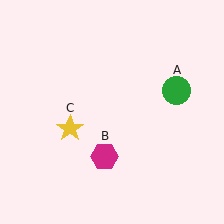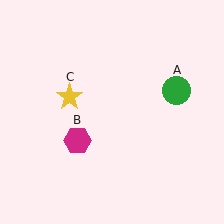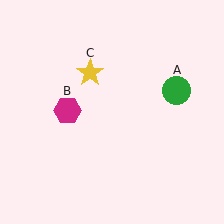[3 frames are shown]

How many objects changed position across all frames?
2 objects changed position: magenta hexagon (object B), yellow star (object C).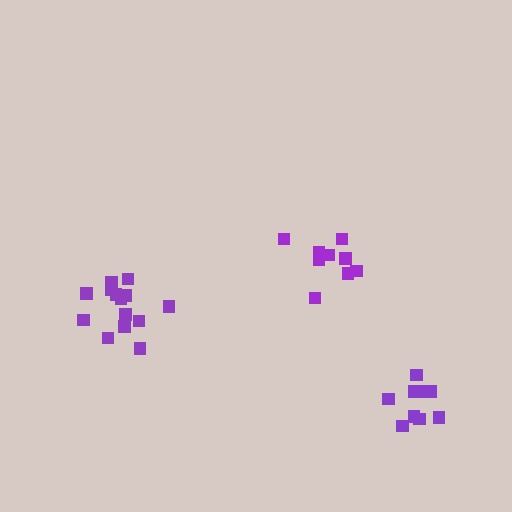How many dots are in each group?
Group 1: 9 dots, Group 2: 14 dots, Group 3: 9 dots (32 total).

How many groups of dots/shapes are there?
There are 3 groups.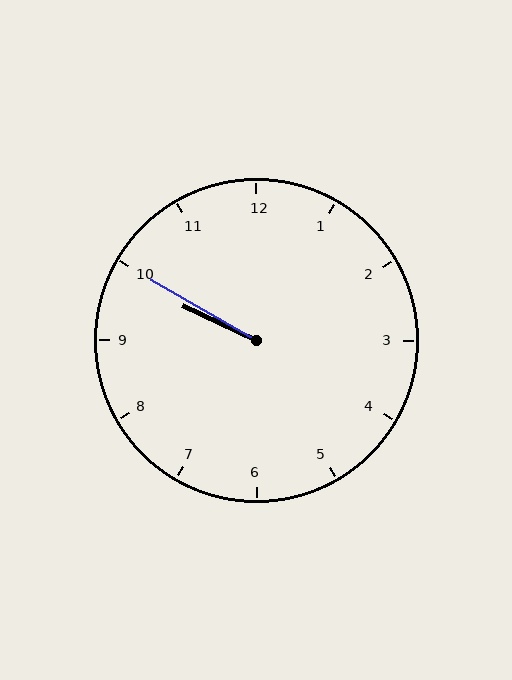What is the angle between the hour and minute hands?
Approximately 5 degrees.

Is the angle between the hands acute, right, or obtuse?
It is acute.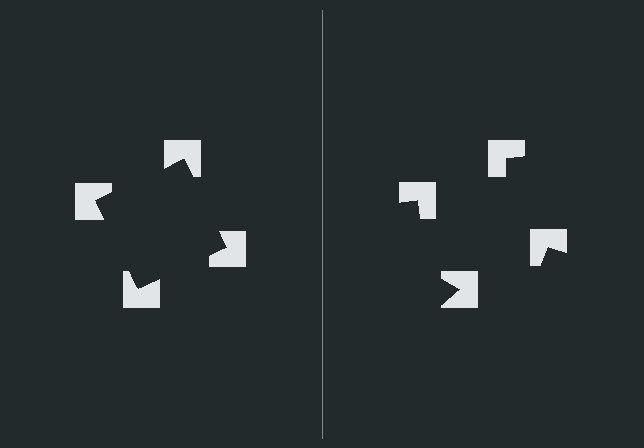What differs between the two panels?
The notched squares are positioned identically on both sides; only the wedge orientations differ. On the left they align to a square; on the right they are misaligned.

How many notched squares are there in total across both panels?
8 — 4 on each side.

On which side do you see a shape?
An illusory square appears on the left side. On the right side the wedge cuts are rotated, so no coherent shape forms.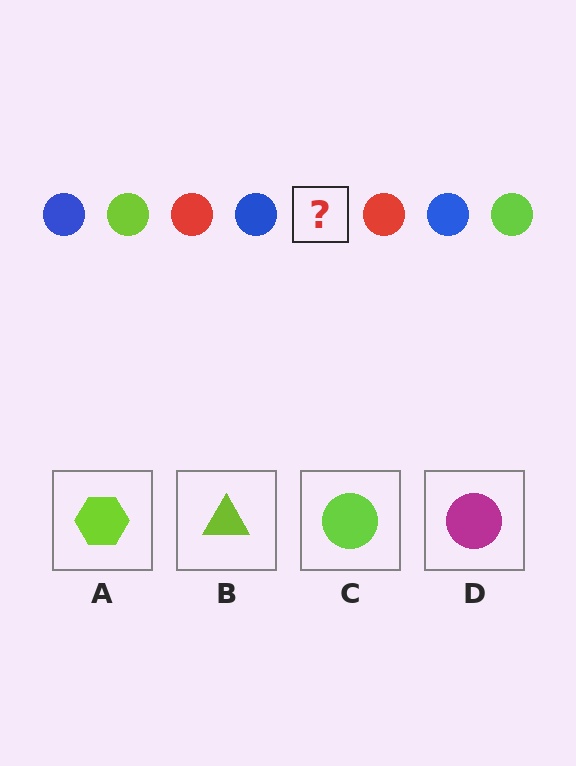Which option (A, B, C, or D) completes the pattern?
C.